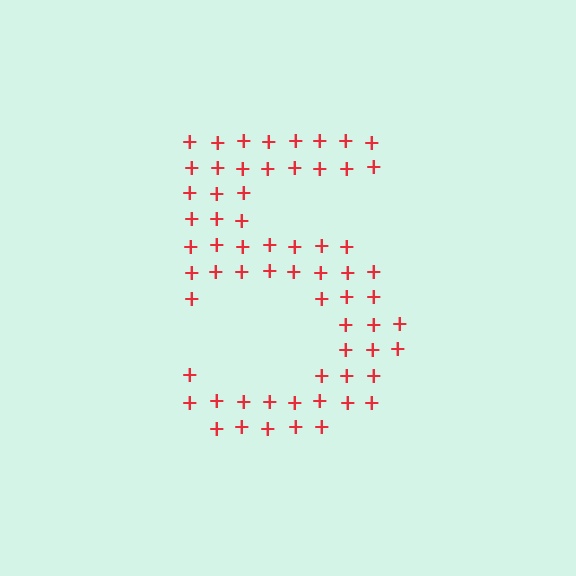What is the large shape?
The large shape is the digit 5.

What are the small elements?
The small elements are plus signs.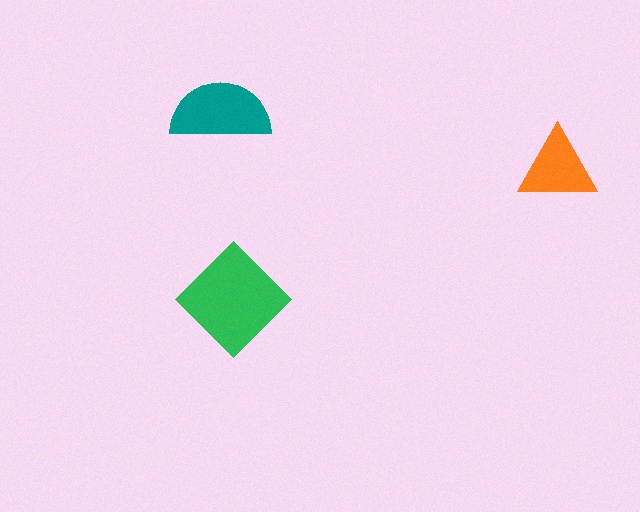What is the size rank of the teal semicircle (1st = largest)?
2nd.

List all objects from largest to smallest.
The green diamond, the teal semicircle, the orange triangle.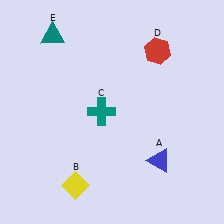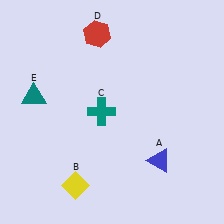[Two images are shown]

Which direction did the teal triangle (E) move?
The teal triangle (E) moved down.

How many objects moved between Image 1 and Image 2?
2 objects moved between the two images.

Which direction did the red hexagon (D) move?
The red hexagon (D) moved left.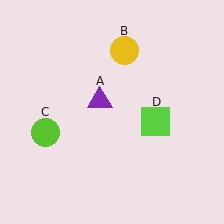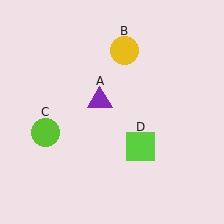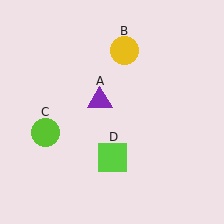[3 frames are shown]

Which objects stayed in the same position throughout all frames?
Purple triangle (object A) and yellow circle (object B) and lime circle (object C) remained stationary.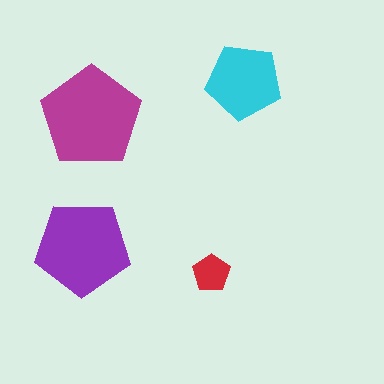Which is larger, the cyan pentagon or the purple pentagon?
The purple one.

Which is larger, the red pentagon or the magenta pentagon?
The magenta one.